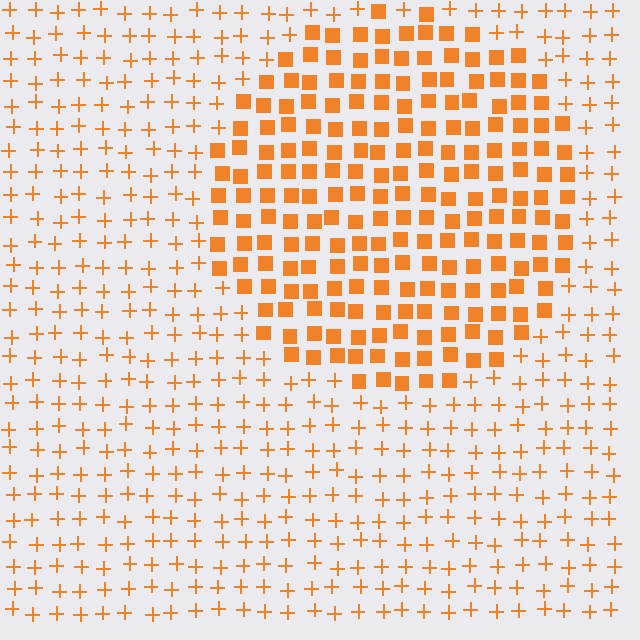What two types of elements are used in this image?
The image uses squares inside the circle region and plus signs outside it.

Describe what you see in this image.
The image is filled with small orange elements arranged in a uniform grid. A circle-shaped region contains squares, while the surrounding area contains plus signs. The boundary is defined purely by the change in element shape.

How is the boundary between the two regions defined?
The boundary is defined by a change in element shape: squares inside vs. plus signs outside. All elements share the same color and spacing.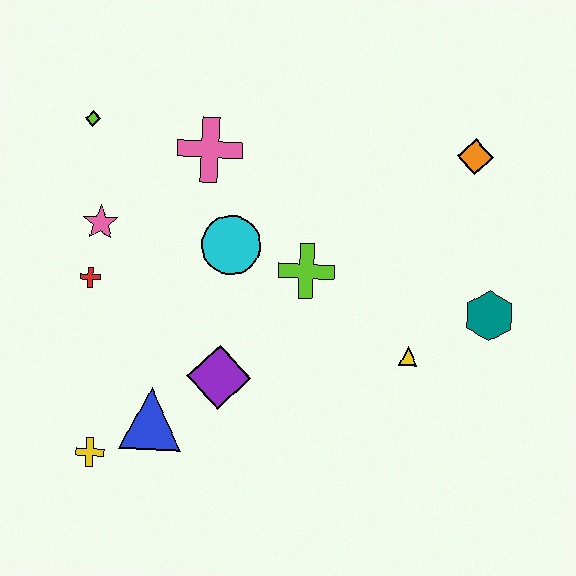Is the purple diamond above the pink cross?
No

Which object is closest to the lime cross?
The cyan circle is closest to the lime cross.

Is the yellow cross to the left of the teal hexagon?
Yes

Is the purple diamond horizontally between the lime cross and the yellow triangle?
No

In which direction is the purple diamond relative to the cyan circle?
The purple diamond is below the cyan circle.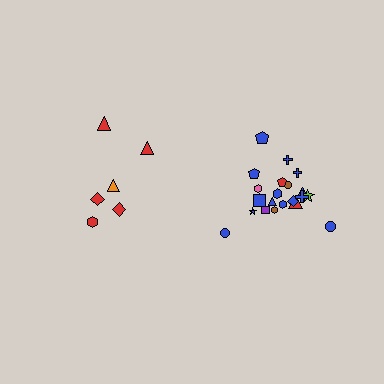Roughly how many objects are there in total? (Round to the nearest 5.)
Roughly 30 objects in total.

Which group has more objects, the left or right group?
The right group.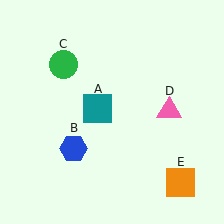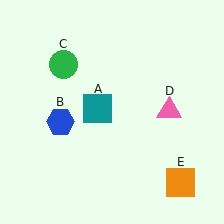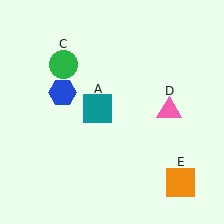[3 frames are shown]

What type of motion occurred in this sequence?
The blue hexagon (object B) rotated clockwise around the center of the scene.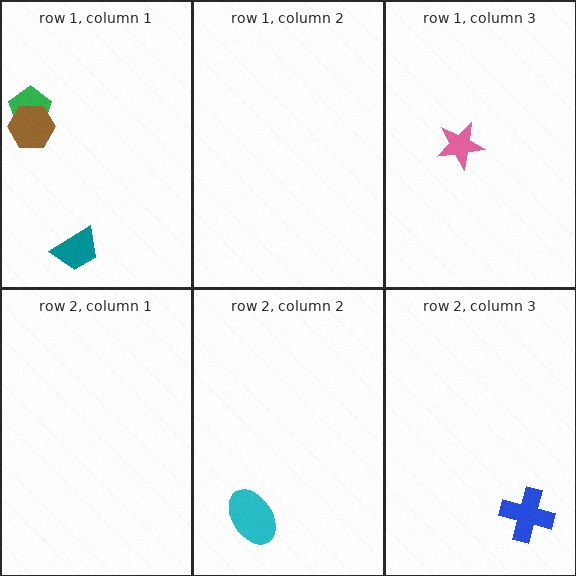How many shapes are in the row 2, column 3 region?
1.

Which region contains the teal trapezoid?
The row 1, column 1 region.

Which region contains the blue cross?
The row 2, column 3 region.